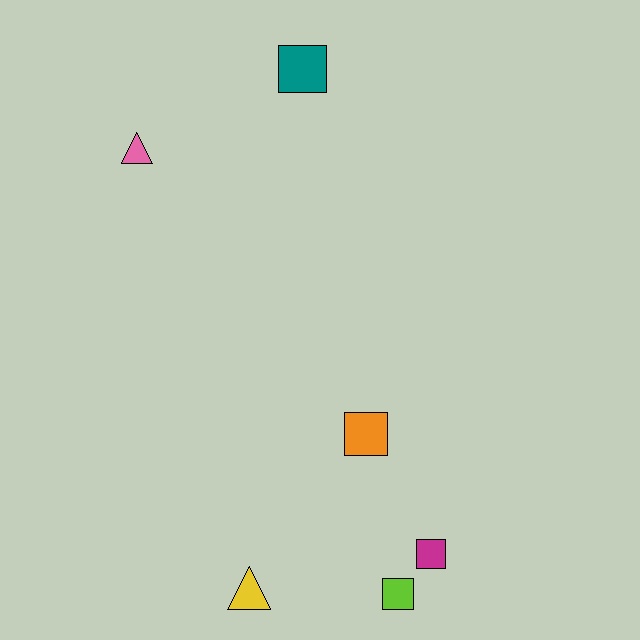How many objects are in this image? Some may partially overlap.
There are 6 objects.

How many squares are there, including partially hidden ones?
There are 4 squares.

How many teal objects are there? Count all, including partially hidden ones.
There is 1 teal object.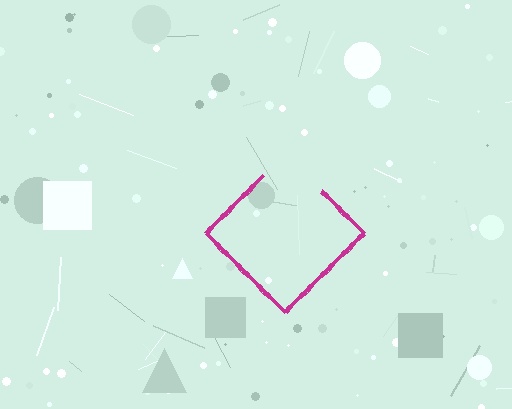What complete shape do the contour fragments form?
The contour fragments form a diamond.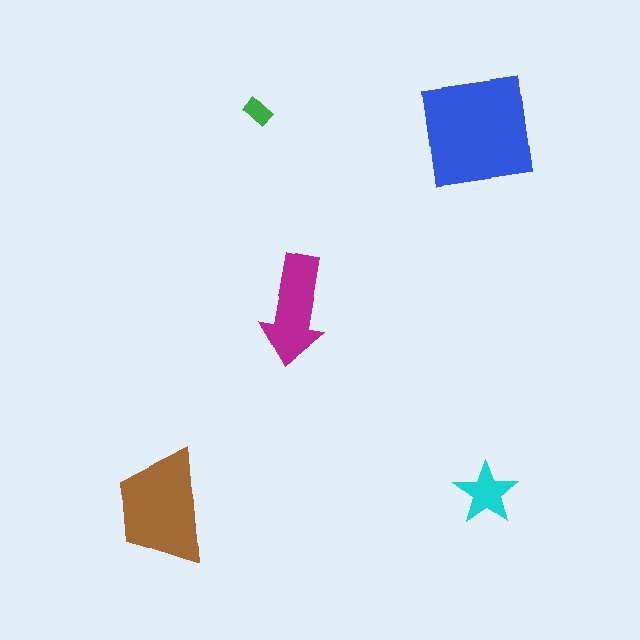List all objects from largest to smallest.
The blue square, the brown trapezoid, the magenta arrow, the cyan star, the green rectangle.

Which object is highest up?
The green rectangle is topmost.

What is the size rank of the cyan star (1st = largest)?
4th.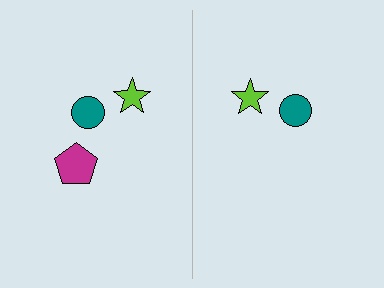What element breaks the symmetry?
A magenta pentagon is missing from the right side.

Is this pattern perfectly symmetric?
No, the pattern is not perfectly symmetric. A magenta pentagon is missing from the right side.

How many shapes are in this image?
There are 5 shapes in this image.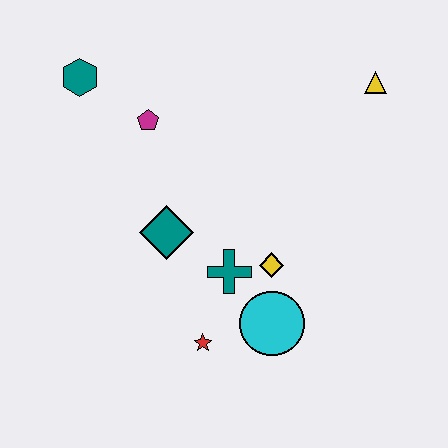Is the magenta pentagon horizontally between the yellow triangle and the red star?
No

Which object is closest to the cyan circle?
The yellow diamond is closest to the cyan circle.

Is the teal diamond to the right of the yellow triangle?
No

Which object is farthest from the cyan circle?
The teal hexagon is farthest from the cyan circle.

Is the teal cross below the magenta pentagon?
Yes